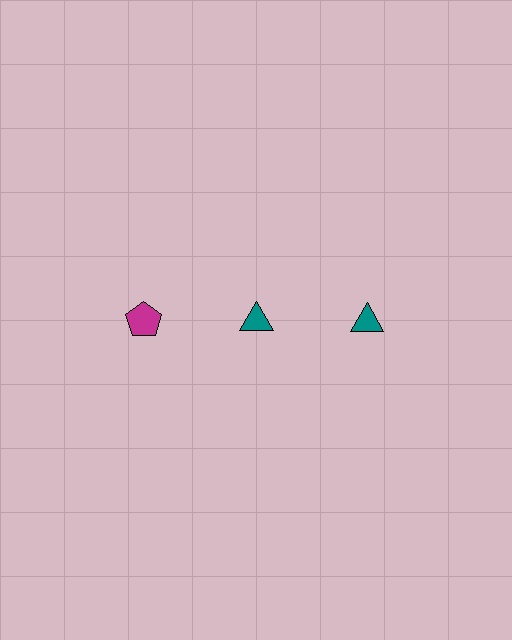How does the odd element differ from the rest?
It differs in both color (magenta instead of teal) and shape (pentagon instead of triangle).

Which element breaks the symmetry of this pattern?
The magenta pentagon in the top row, leftmost column breaks the symmetry. All other shapes are teal triangles.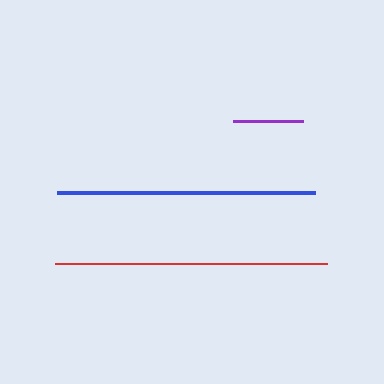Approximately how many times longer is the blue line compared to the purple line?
The blue line is approximately 3.7 times the length of the purple line.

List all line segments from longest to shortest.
From longest to shortest: red, blue, purple.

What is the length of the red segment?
The red segment is approximately 272 pixels long.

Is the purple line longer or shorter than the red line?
The red line is longer than the purple line.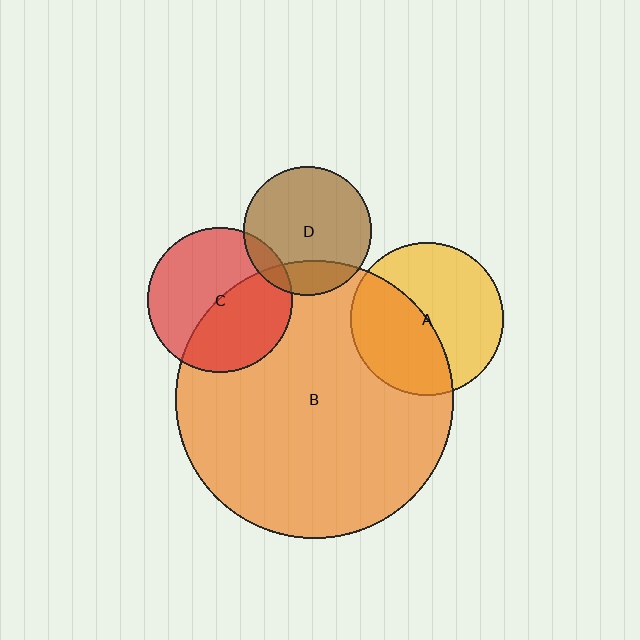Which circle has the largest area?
Circle B (orange).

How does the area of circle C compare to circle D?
Approximately 1.3 times.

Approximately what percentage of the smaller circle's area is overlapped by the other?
Approximately 45%.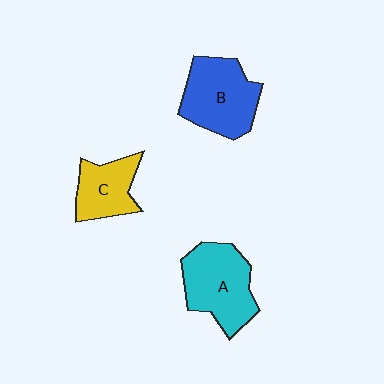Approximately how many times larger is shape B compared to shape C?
Approximately 1.5 times.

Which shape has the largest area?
Shape A (cyan).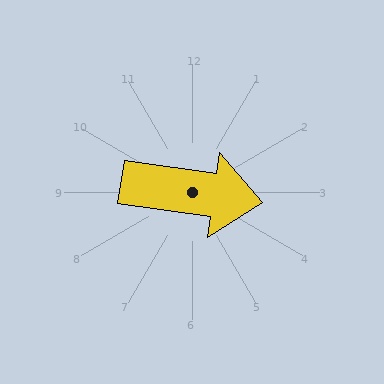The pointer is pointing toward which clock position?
Roughly 3 o'clock.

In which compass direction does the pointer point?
East.